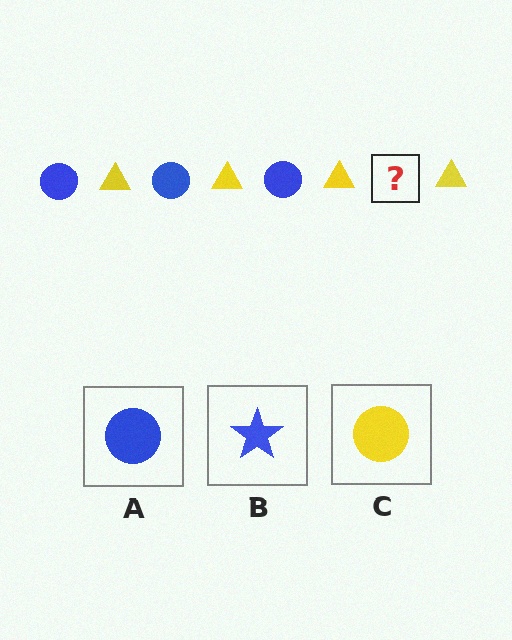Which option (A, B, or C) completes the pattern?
A.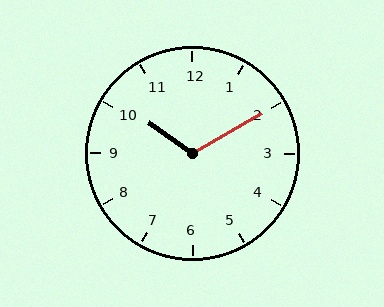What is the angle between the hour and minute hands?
Approximately 115 degrees.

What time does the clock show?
10:10.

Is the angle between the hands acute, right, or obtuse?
It is obtuse.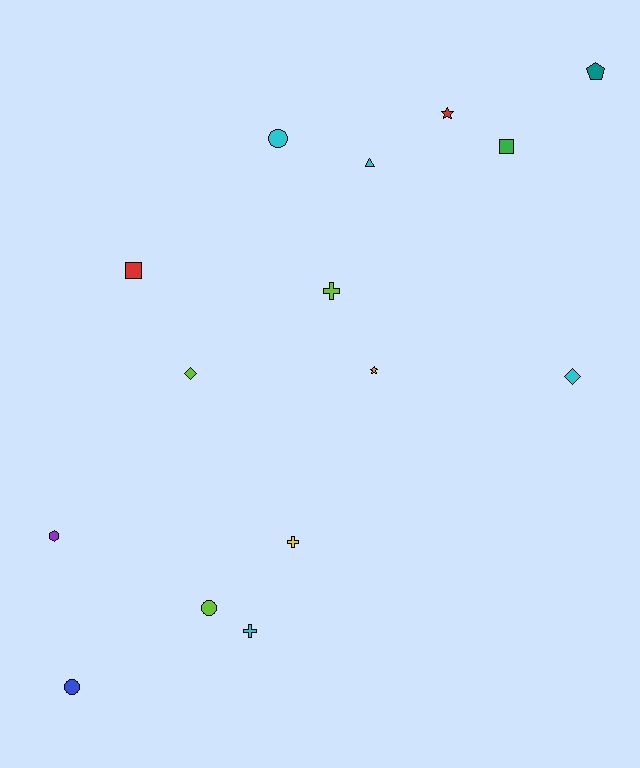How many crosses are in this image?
There are 3 crosses.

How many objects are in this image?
There are 15 objects.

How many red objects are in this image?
There are 2 red objects.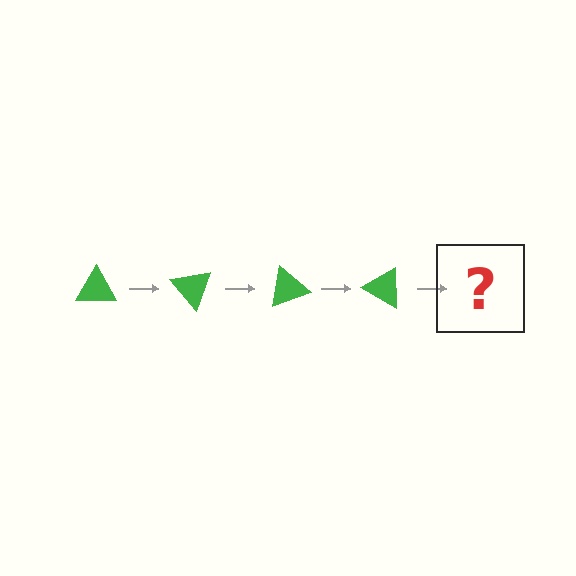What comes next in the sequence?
The next element should be a green triangle rotated 200 degrees.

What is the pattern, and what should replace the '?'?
The pattern is that the triangle rotates 50 degrees each step. The '?' should be a green triangle rotated 200 degrees.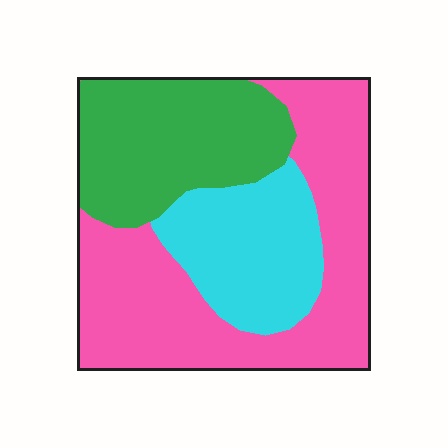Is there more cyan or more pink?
Pink.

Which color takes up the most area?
Pink, at roughly 45%.